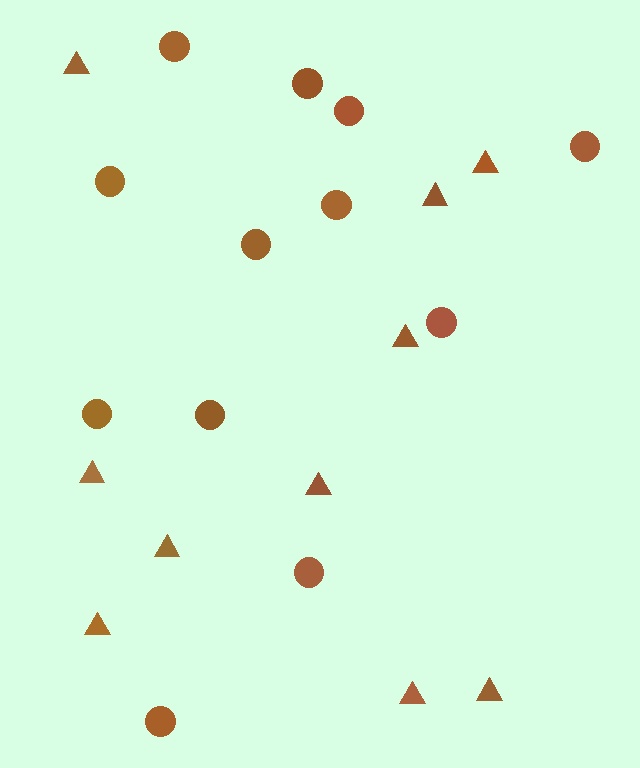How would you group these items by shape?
There are 2 groups: one group of circles (12) and one group of triangles (10).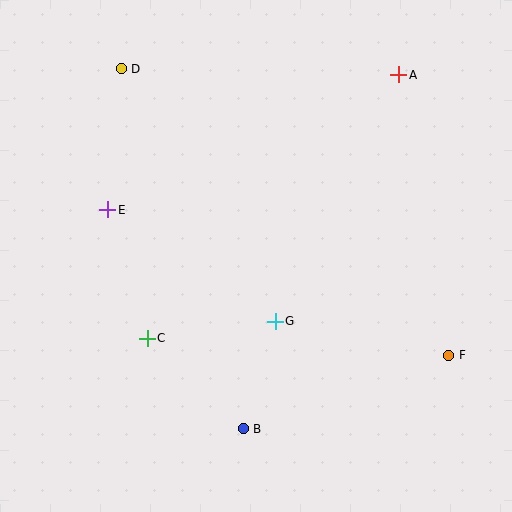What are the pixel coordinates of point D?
Point D is at (121, 69).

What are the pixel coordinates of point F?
Point F is at (449, 355).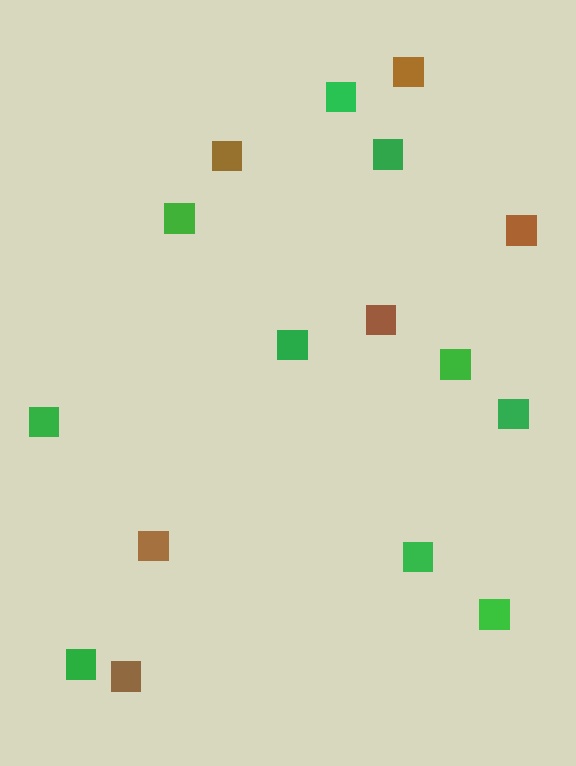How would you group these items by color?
There are 2 groups: one group of green squares (10) and one group of brown squares (6).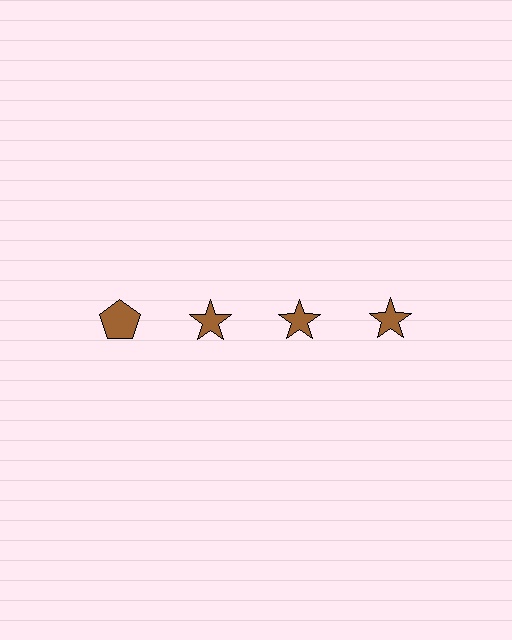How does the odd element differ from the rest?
It has a different shape: pentagon instead of star.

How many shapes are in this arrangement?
There are 4 shapes arranged in a grid pattern.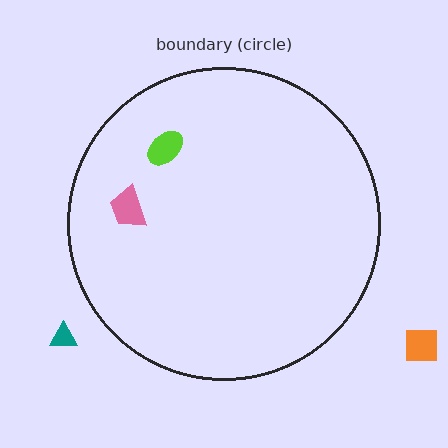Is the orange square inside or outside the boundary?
Outside.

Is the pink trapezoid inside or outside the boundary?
Inside.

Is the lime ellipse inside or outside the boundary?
Inside.